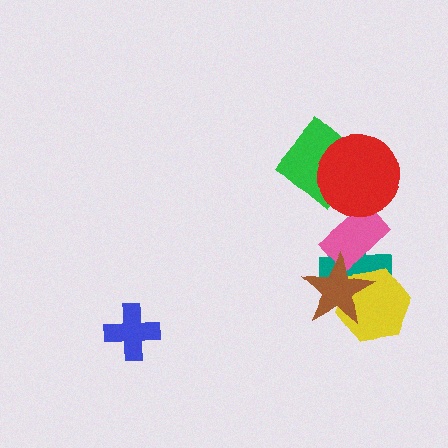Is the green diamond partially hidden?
Yes, it is partially covered by another shape.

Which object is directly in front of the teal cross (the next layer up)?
The yellow hexagon is directly in front of the teal cross.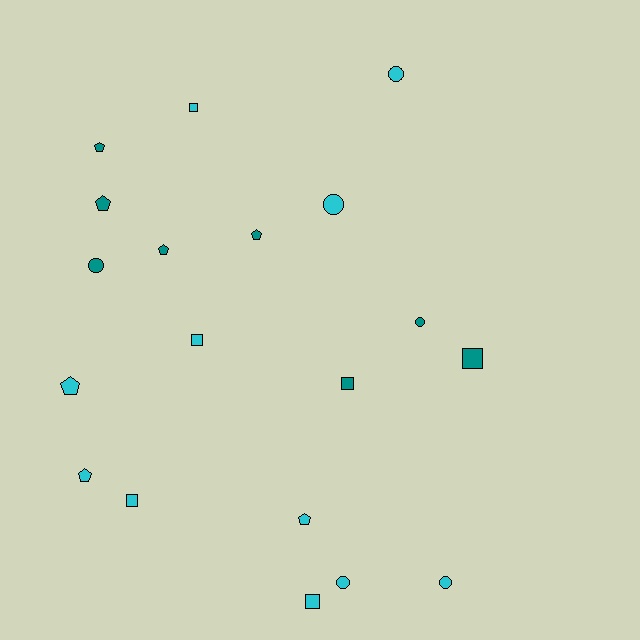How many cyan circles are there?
There are 4 cyan circles.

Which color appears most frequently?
Cyan, with 11 objects.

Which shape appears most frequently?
Pentagon, with 7 objects.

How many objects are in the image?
There are 19 objects.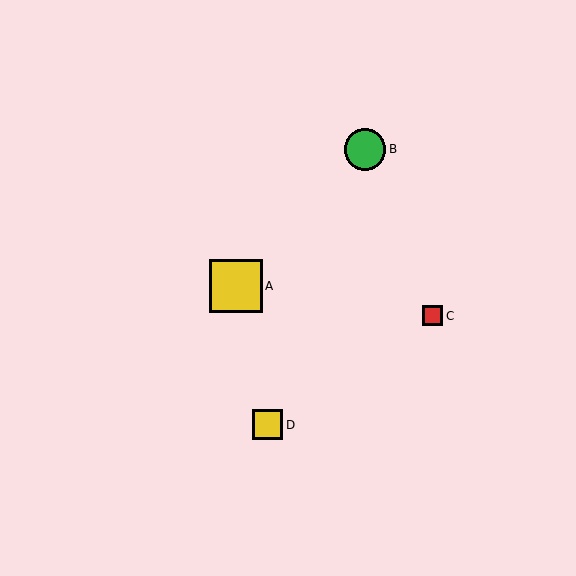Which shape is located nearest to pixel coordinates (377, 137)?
The green circle (labeled B) at (365, 149) is nearest to that location.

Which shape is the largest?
The yellow square (labeled A) is the largest.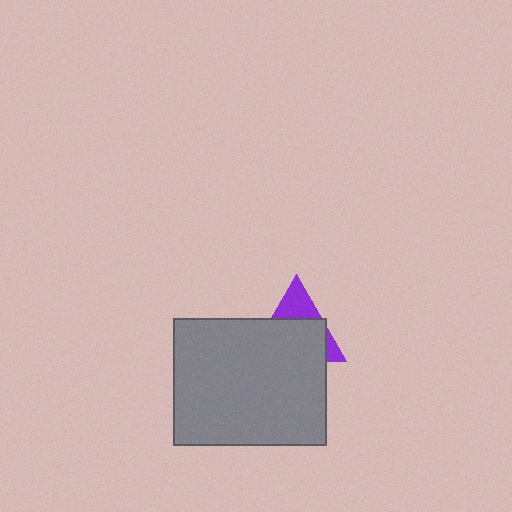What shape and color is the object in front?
The object in front is a gray rectangle.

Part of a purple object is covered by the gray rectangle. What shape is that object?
It is a triangle.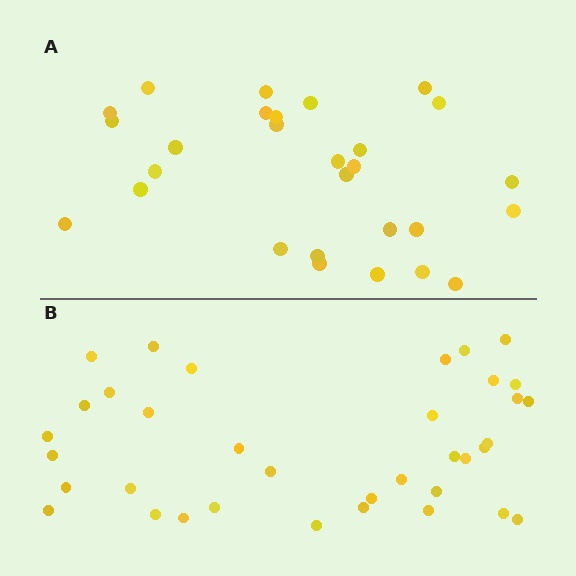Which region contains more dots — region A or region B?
Region B (the bottom region) has more dots.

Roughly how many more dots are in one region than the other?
Region B has roughly 8 or so more dots than region A.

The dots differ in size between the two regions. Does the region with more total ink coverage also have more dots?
No. Region A has more total ink coverage because its dots are larger, but region B actually contains more individual dots. Total area can be misleading — the number of items is what matters here.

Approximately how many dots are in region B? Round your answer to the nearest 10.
About 40 dots. (The exact count is 36, which rounds to 40.)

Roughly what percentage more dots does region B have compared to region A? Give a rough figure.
About 30% more.